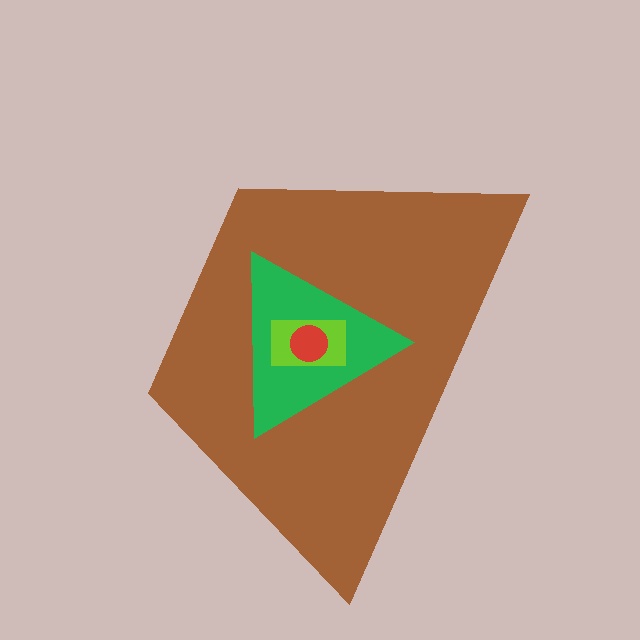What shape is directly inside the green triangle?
The lime rectangle.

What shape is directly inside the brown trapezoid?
The green triangle.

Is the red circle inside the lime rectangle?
Yes.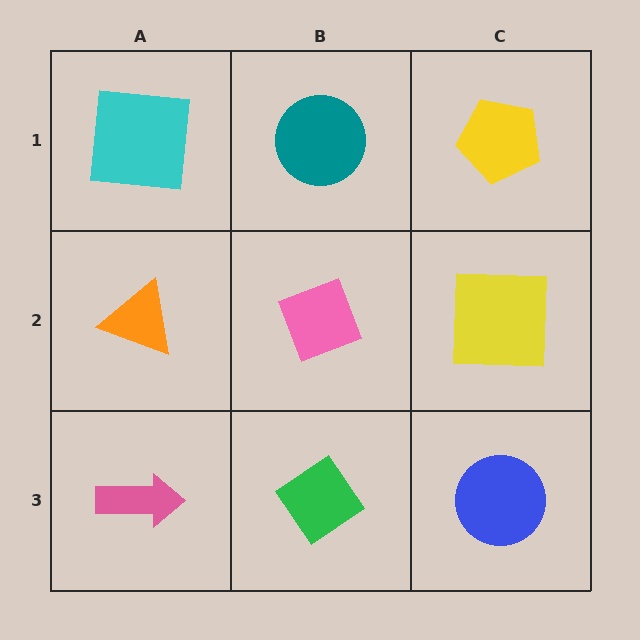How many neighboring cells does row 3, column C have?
2.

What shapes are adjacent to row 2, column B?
A teal circle (row 1, column B), a green diamond (row 3, column B), an orange triangle (row 2, column A), a yellow square (row 2, column C).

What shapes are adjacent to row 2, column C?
A yellow pentagon (row 1, column C), a blue circle (row 3, column C), a pink diamond (row 2, column B).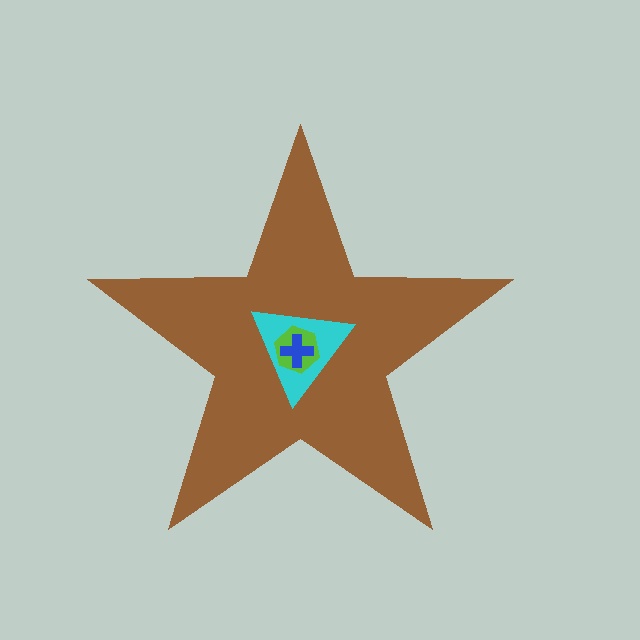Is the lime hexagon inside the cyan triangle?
Yes.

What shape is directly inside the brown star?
The cyan triangle.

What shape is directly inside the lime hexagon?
The blue cross.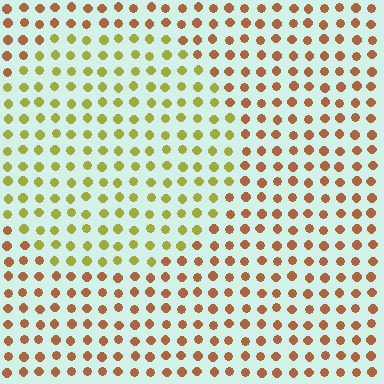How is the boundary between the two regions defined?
The boundary is defined purely by a slight shift in hue (about 44 degrees). Spacing, size, and orientation are identical on both sides.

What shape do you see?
I see a circle.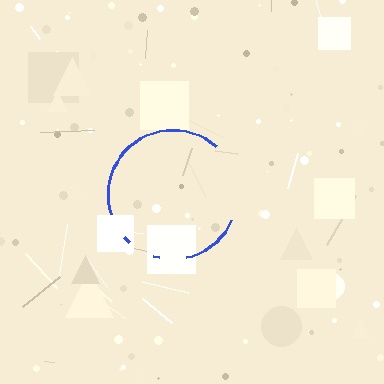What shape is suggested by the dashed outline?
The dashed outline suggests a circle.